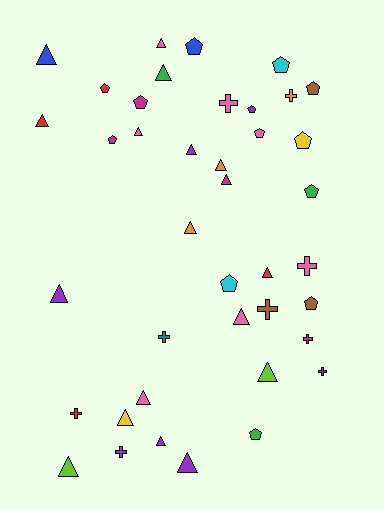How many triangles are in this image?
There are 18 triangles.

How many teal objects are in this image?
There is 1 teal object.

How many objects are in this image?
There are 40 objects.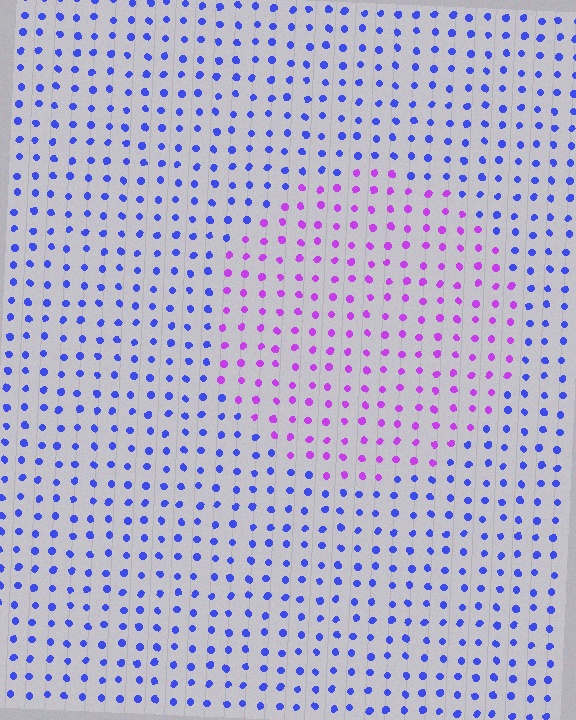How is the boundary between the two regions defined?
The boundary is defined purely by a slight shift in hue (about 53 degrees). Spacing, size, and orientation are identical on both sides.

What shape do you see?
I see a circle.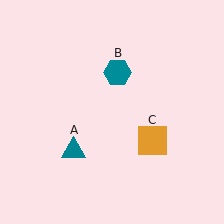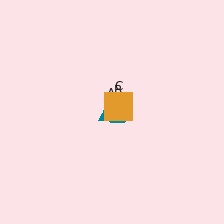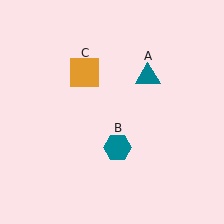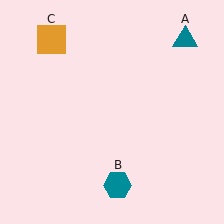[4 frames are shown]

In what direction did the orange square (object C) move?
The orange square (object C) moved up and to the left.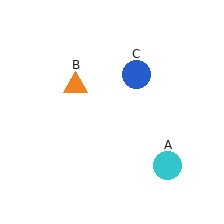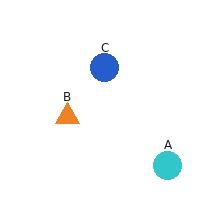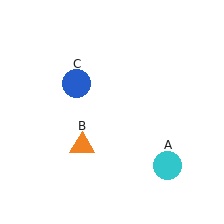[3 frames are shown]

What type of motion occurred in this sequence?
The orange triangle (object B), blue circle (object C) rotated counterclockwise around the center of the scene.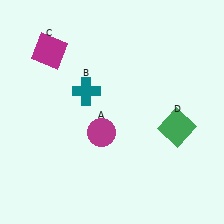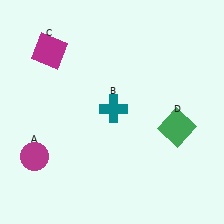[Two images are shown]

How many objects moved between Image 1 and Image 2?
2 objects moved between the two images.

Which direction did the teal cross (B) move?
The teal cross (B) moved right.